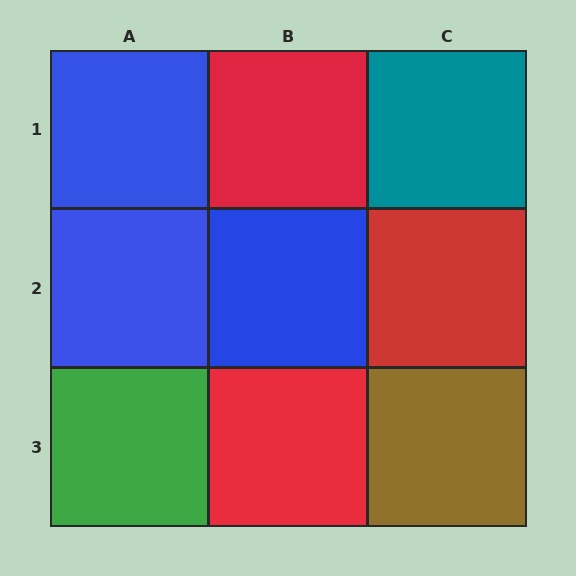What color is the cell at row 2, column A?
Blue.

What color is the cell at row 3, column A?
Green.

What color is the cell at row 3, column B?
Red.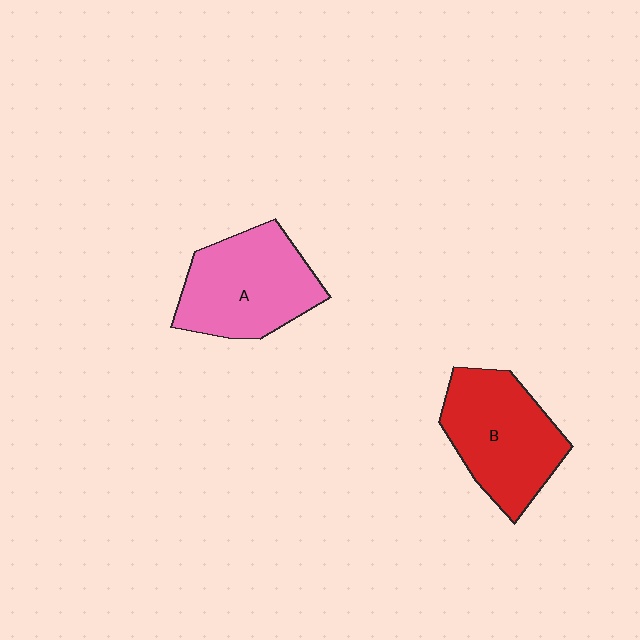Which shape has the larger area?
Shape A (pink).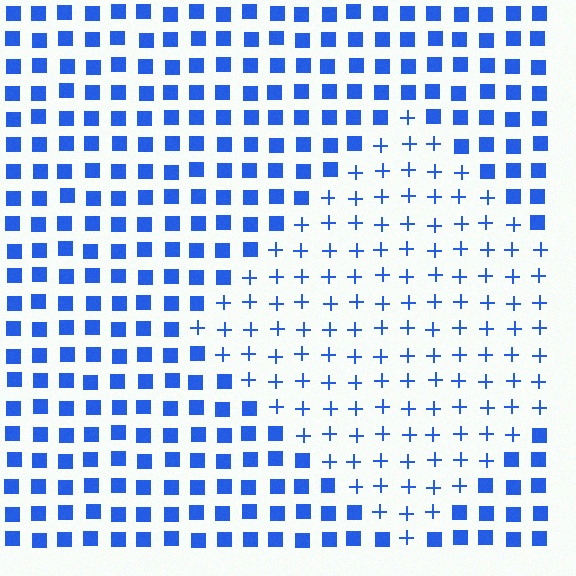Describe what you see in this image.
The image is filled with small blue elements arranged in a uniform grid. A diamond-shaped region contains plus signs, while the surrounding area contains squares. The boundary is defined purely by the change in element shape.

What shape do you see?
I see a diamond.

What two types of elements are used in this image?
The image uses plus signs inside the diamond region and squares outside it.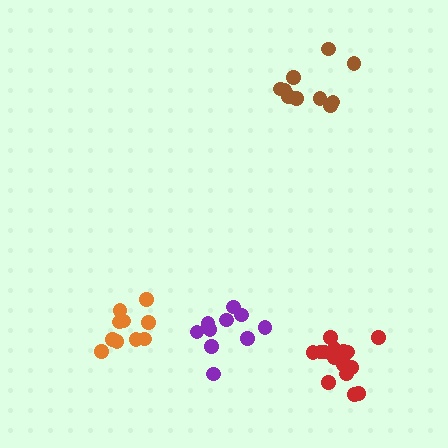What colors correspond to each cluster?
The clusters are colored: purple, orange, brown, red.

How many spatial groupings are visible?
There are 4 spatial groupings.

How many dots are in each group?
Group 1: 11 dots, Group 2: 10 dots, Group 3: 10 dots, Group 4: 16 dots (47 total).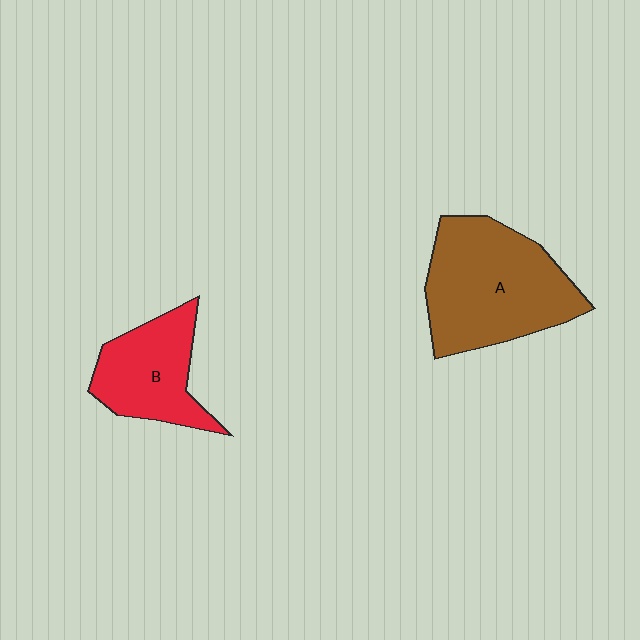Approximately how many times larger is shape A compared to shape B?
Approximately 1.6 times.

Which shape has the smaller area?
Shape B (red).